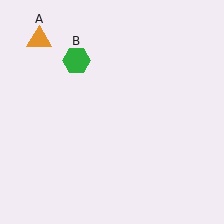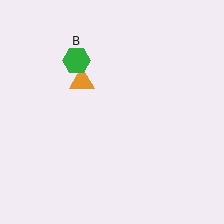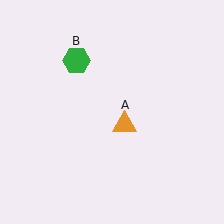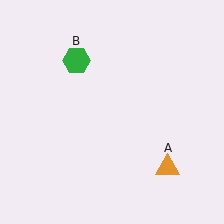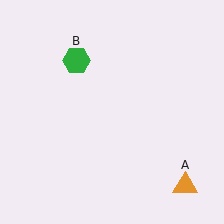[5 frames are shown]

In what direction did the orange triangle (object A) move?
The orange triangle (object A) moved down and to the right.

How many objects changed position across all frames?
1 object changed position: orange triangle (object A).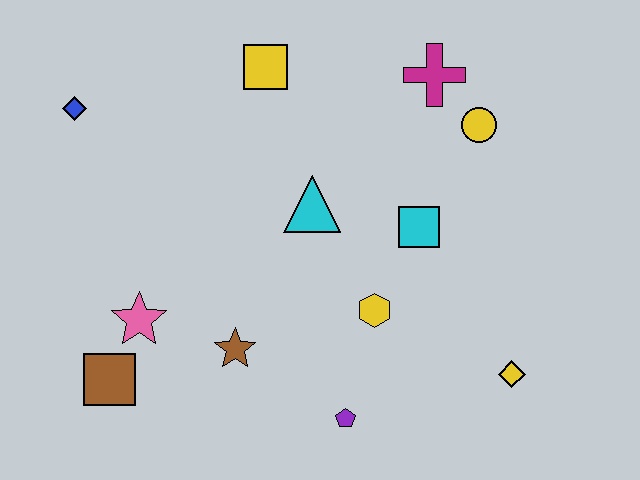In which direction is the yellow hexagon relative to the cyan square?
The yellow hexagon is below the cyan square.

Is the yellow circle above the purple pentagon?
Yes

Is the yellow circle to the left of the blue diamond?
No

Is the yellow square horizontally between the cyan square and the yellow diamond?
No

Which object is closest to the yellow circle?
The magenta cross is closest to the yellow circle.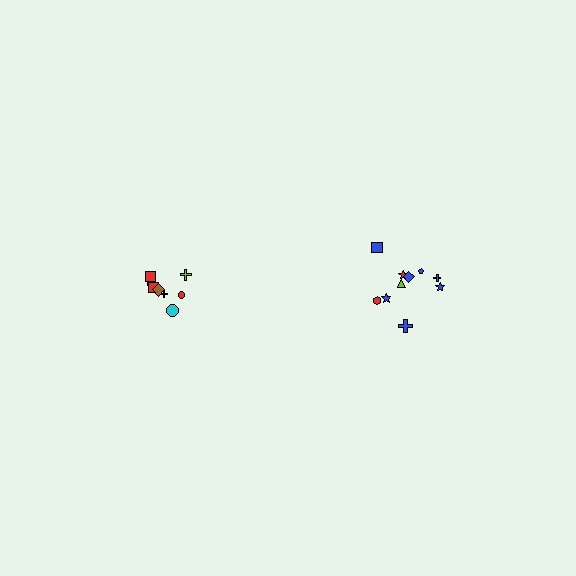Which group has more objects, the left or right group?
The right group.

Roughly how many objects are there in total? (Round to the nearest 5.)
Roughly 20 objects in total.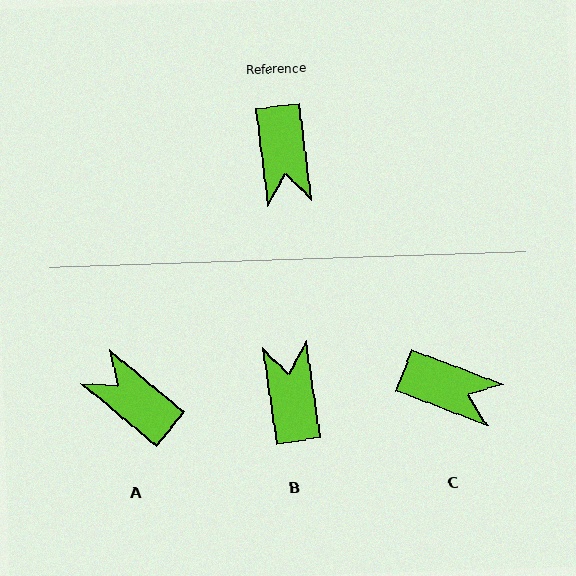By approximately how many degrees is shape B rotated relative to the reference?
Approximately 179 degrees clockwise.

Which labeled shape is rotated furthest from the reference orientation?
B, about 179 degrees away.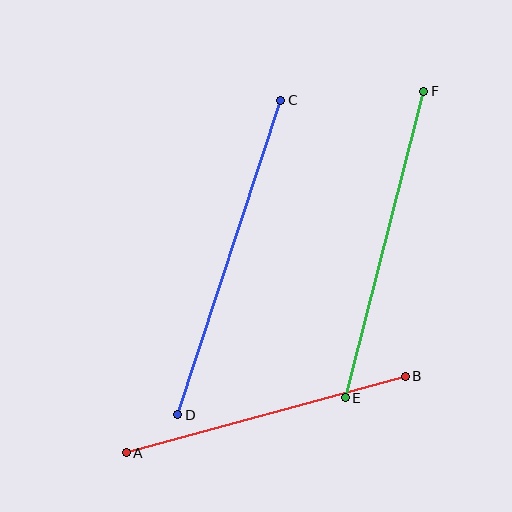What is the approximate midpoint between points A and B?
The midpoint is at approximately (266, 414) pixels.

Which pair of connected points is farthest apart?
Points C and D are farthest apart.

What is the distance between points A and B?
The distance is approximately 289 pixels.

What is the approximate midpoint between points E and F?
The midpoint is at approximately (384, 245) pixels.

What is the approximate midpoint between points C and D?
The midpoint is at approximately (229, 257) pixels.